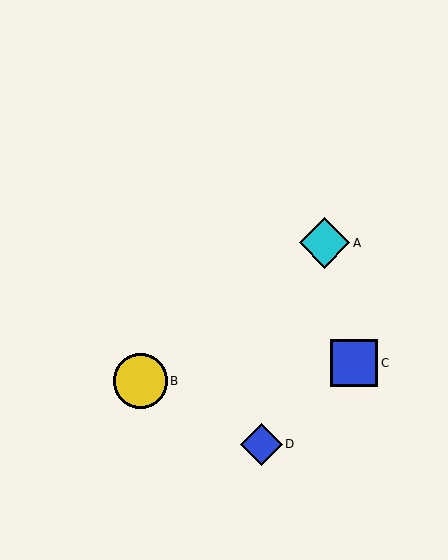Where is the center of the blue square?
The center of the blue square is at (354, 363).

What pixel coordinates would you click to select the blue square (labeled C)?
Click at (354, 363) to select the blue square C.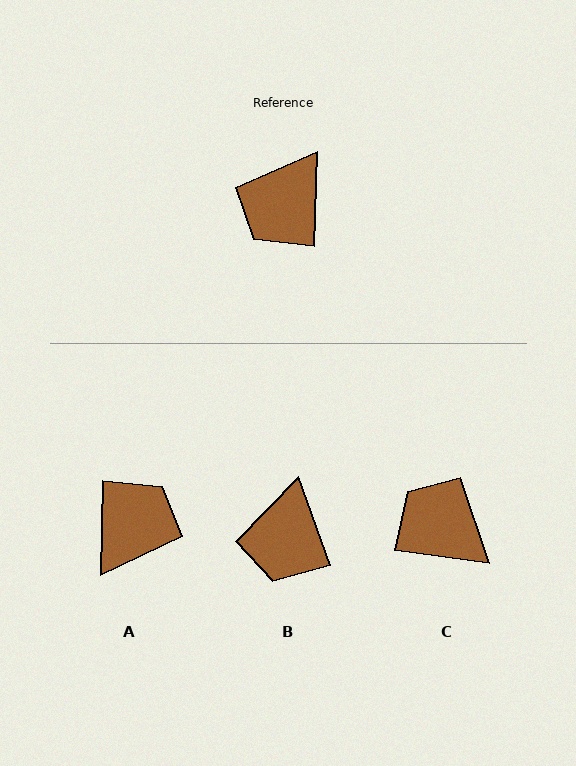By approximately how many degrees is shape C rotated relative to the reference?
Approximately 96 degrees clockwise.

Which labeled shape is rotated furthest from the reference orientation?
A, about 179 degrees away.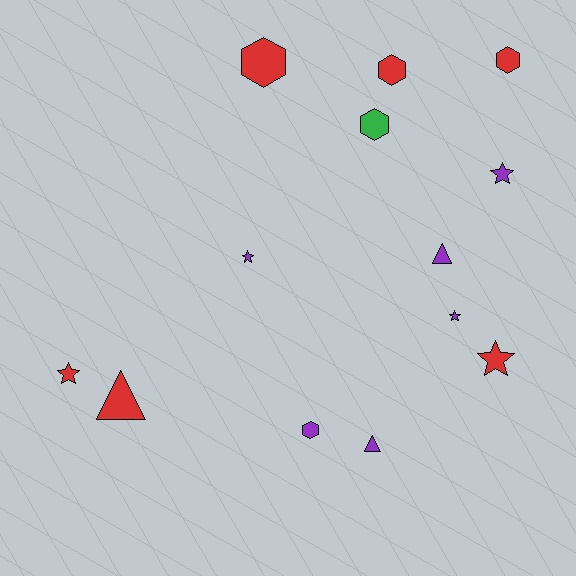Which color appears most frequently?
Red, with 6 objects.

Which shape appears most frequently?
Hexagon, with 5 objects.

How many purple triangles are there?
There are 2 purple triangles.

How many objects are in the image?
There are 13 objects.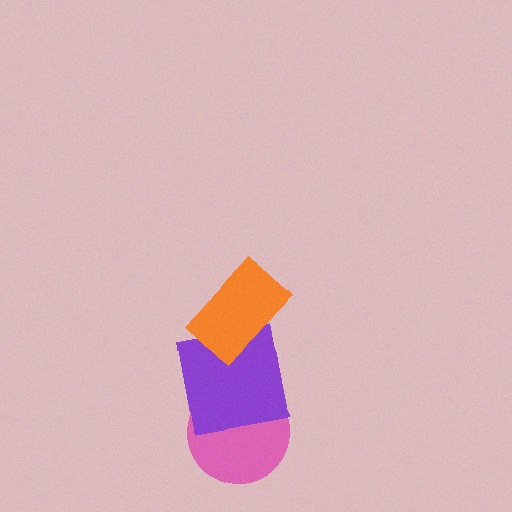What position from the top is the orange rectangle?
The orange rectangle is 1st from the top.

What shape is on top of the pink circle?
The purple square is on top of the pink circle.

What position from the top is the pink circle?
The pink circle is 3rd from the top.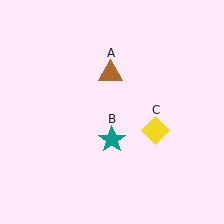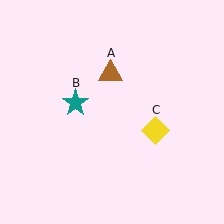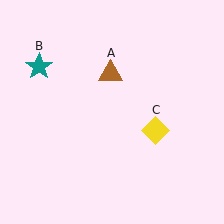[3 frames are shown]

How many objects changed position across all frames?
1 object changed position: teal star (object B).